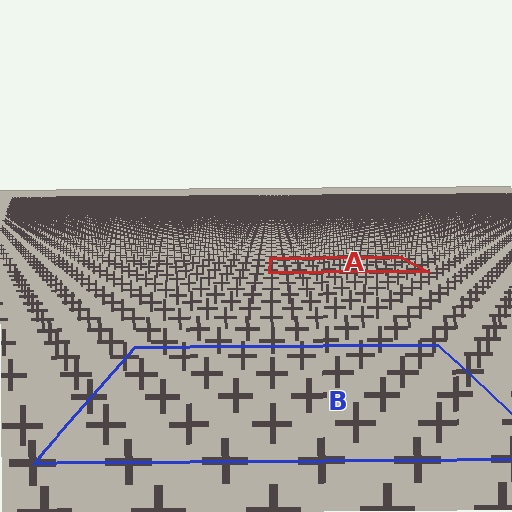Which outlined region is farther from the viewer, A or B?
Region A is farther from the viewer — the texture elements inside it appear smaller and more densely packed.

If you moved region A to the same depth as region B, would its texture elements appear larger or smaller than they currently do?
They would appear larger. At a closer depth, the same texture elements are projected at a bigger on-screen size.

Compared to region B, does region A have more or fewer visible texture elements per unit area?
Region A has more texture elements per unit area — they are packed more densely because it is farther away.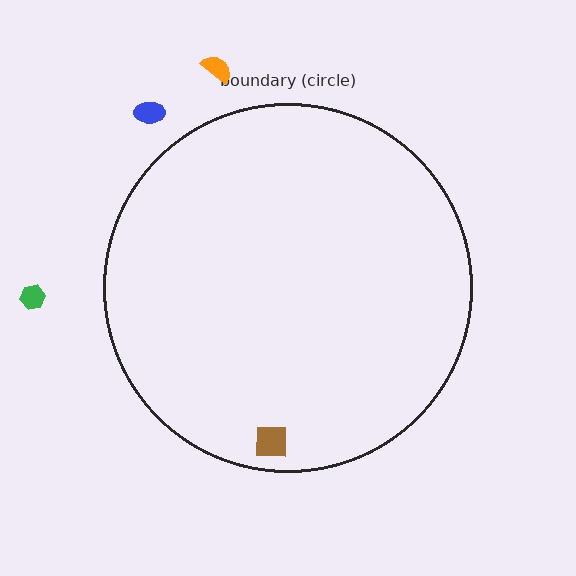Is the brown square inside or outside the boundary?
Inside.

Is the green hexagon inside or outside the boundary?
Outside.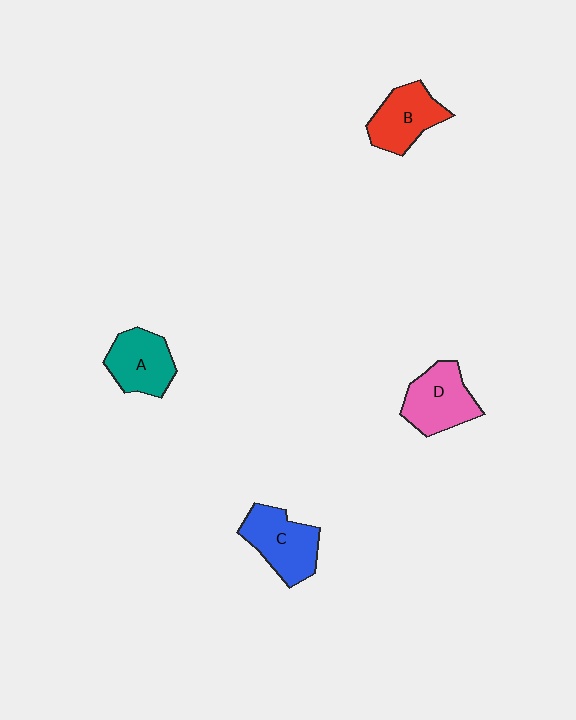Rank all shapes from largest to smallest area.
From largest to smallest: C (blue), D (pink), B (red), A (teal).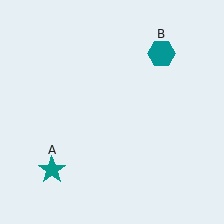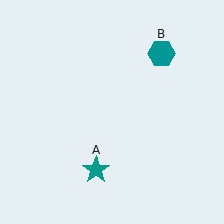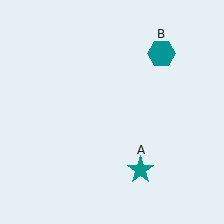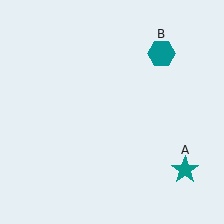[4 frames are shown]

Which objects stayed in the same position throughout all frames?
Teal hexagon (object B) remained stationary.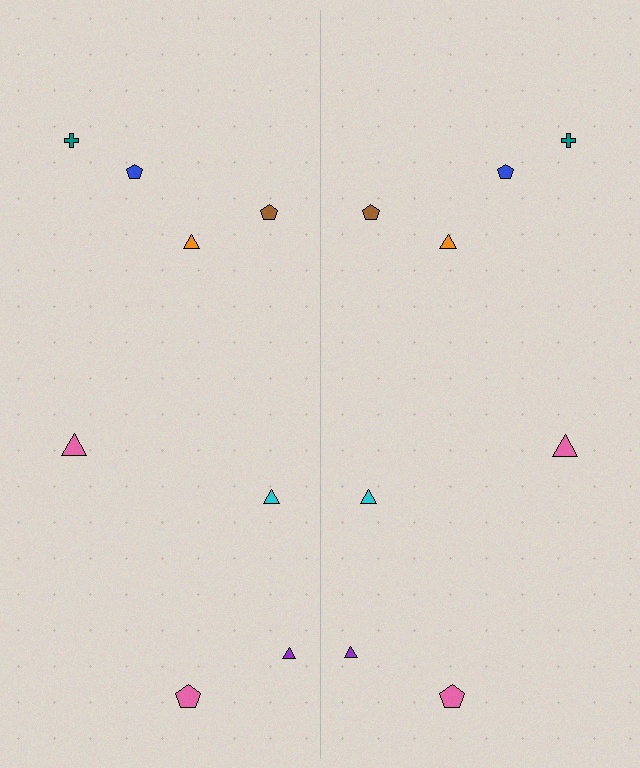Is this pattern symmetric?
Yes, this pattern has bilateral (reflection) symmetry.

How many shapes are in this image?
There are 16 shapes in this image.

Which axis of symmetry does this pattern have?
The pattern has a vertical axis of symmetry running through the center of the image.